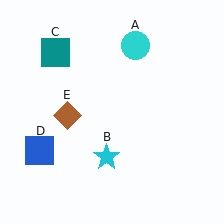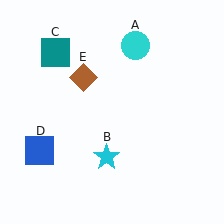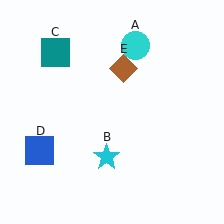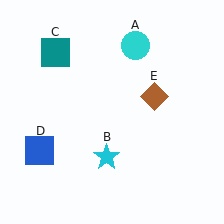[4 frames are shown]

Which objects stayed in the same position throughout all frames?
Cyan circle (object A) and cyan star (object B) and teal square (object C) and blue square (object D) remained stationary.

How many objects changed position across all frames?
1 object changed position: brown diamond (object E).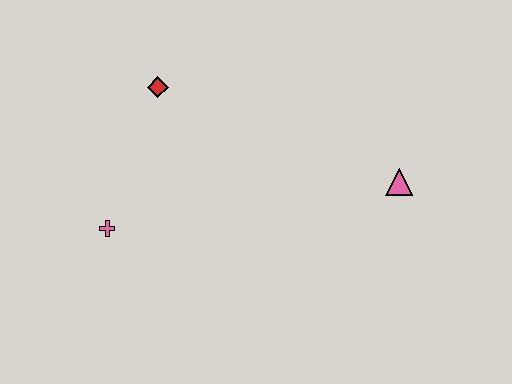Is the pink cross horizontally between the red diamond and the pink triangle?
No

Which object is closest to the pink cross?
The red diamond is closest to the pink cross.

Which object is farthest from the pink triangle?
The pink cross is farthest from the pink triangle.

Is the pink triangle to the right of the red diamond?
Yes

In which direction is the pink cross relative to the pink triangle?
The pink cross is to the left of the pink triangle.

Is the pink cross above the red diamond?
No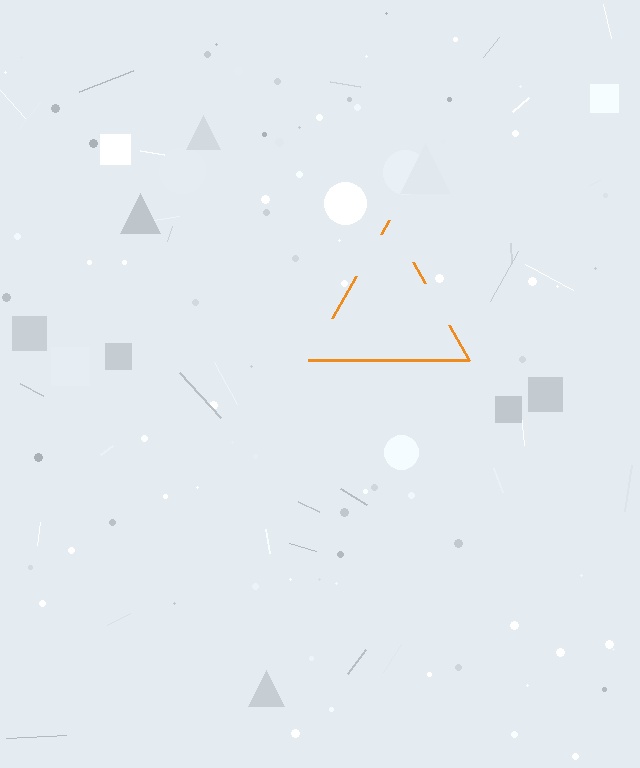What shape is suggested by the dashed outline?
The dashed outline suggests a triangle.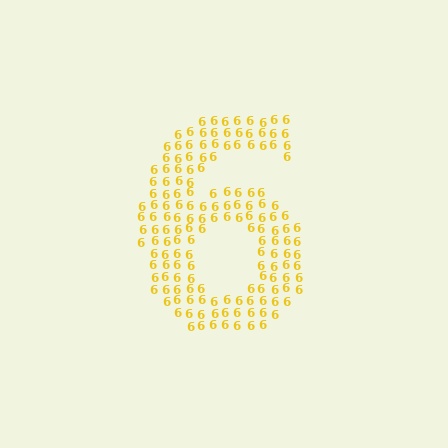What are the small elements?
The small elements are digit 6's.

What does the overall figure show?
The overall figure shows the digit 6.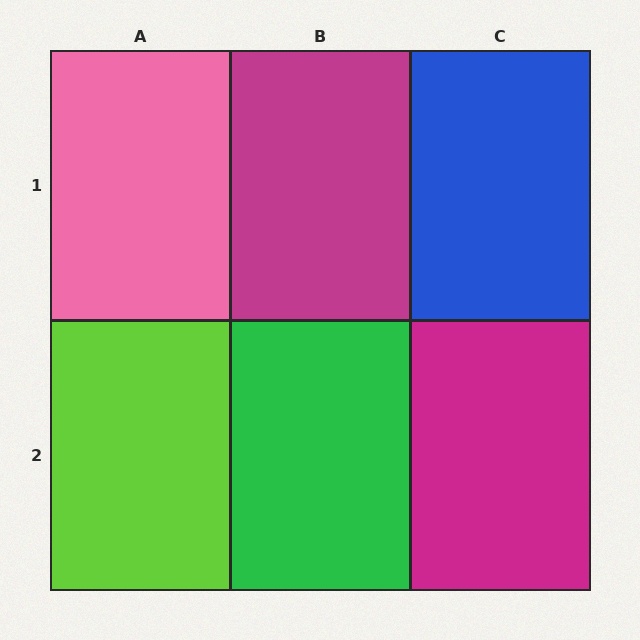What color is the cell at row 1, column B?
Magenta.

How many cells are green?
1 cell is green.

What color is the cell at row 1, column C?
Blue.